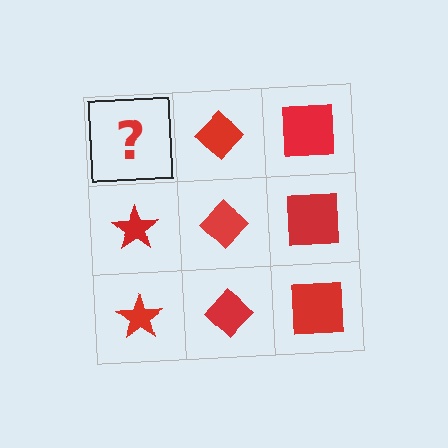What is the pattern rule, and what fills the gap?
The rule is that each column has a consistent shape. The gap should be filled with a red star.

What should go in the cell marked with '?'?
The missing cell should contain a red star.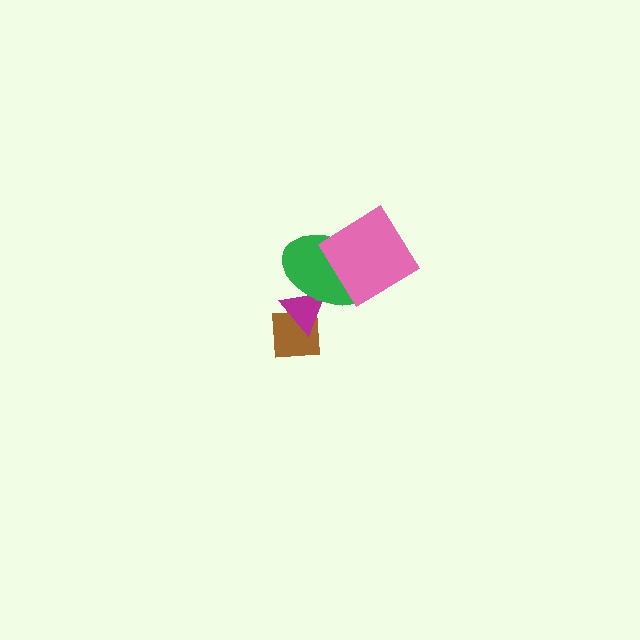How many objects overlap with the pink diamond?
1 object overlaps with the pink diamond.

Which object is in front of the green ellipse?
The pink diamond is in front of the green ellipse.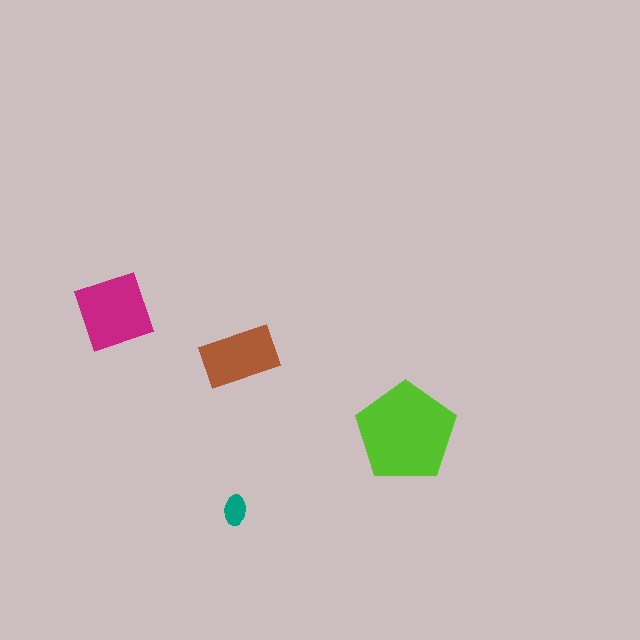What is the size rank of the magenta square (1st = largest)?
2nd.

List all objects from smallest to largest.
The teal ellipse, the brown rectangle, the magenta square, the lime pentagon.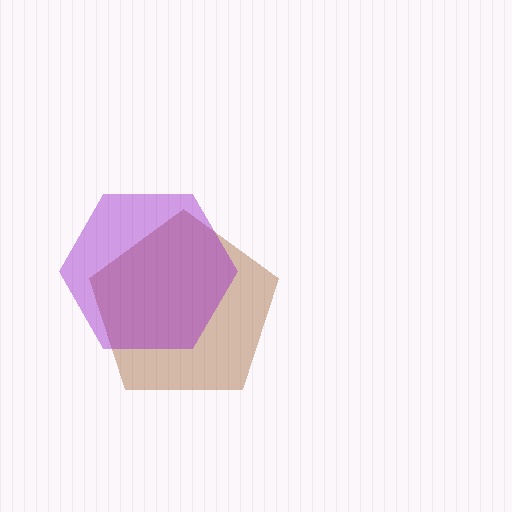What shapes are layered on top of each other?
The layered shapes are: a brown pentagon, a purple hexagon.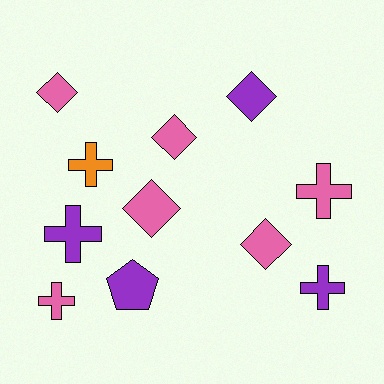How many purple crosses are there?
There are 2 purple crosses.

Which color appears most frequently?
Pink, with 6 objects.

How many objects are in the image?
There are 11 objects.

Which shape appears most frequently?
Diamond, with 5 objects.